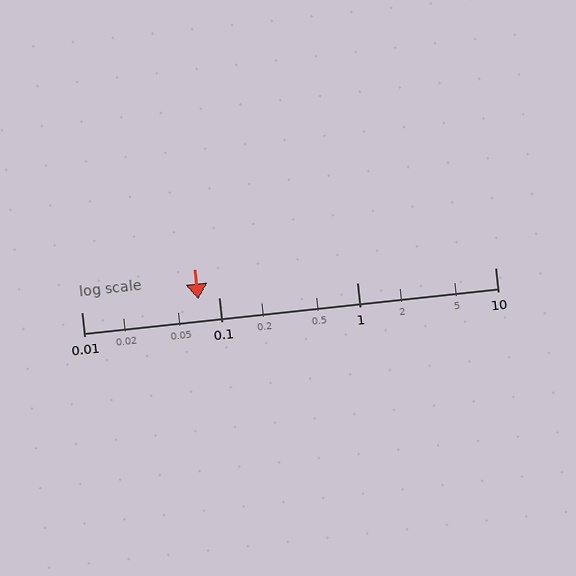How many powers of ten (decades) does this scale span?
The scale spans 3 decades, from 0.01 to 10.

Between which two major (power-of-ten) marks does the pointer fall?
The pointer is between 0.01 and 0.1.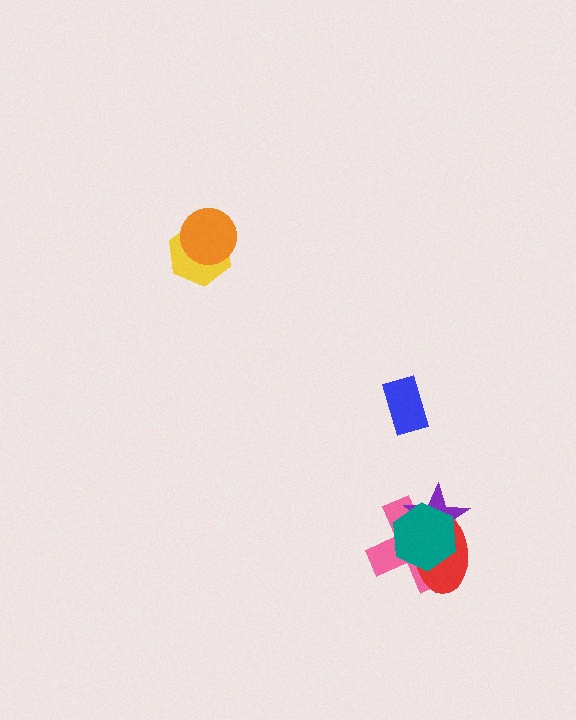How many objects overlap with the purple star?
3 objects overlap with the purple star.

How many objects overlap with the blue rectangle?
0 objects overlap with the blue rectangle.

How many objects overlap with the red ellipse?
3 objects overlap with the red ellipse.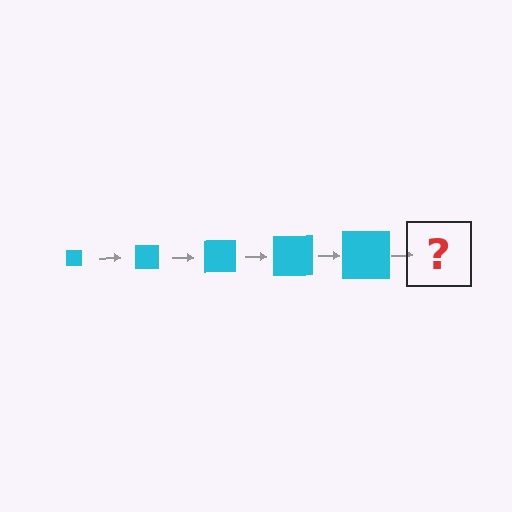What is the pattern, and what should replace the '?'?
The pattern is that the square gets progressively larger each step. The '?' should be a cyan square, larger than the previous one.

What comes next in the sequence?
The next element should be a cyan square, larger than the previous one.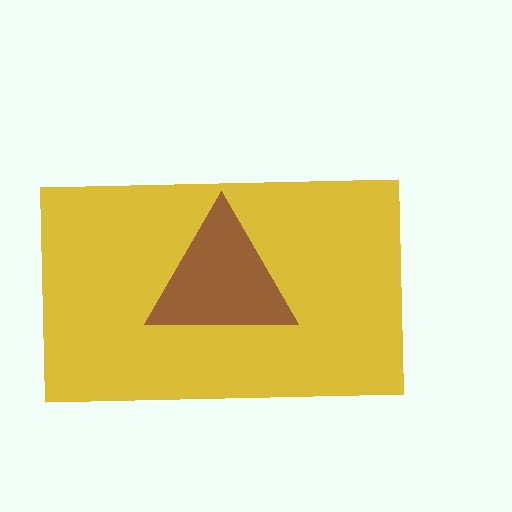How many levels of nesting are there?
2.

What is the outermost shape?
The yellow rectangle.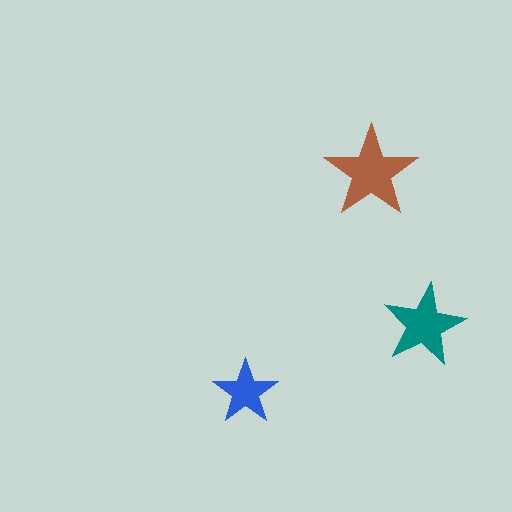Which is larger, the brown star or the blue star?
The brown one.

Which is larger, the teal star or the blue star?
The teal one.